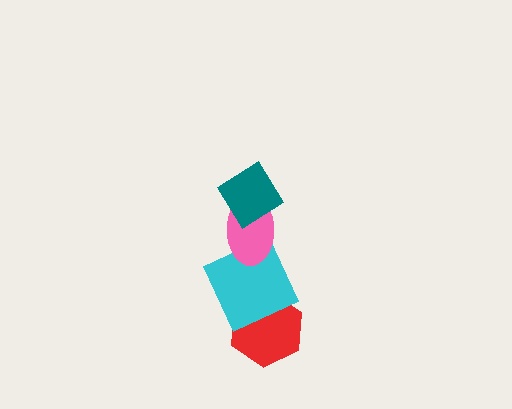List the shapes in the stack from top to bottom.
From top to bottom: the teal diamond, the pink ellipse, the cyan square, the red hexagon.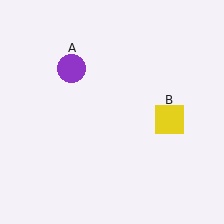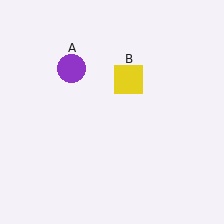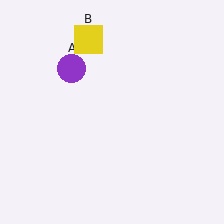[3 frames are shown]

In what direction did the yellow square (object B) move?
The yellow square (object B) moved up and to the left.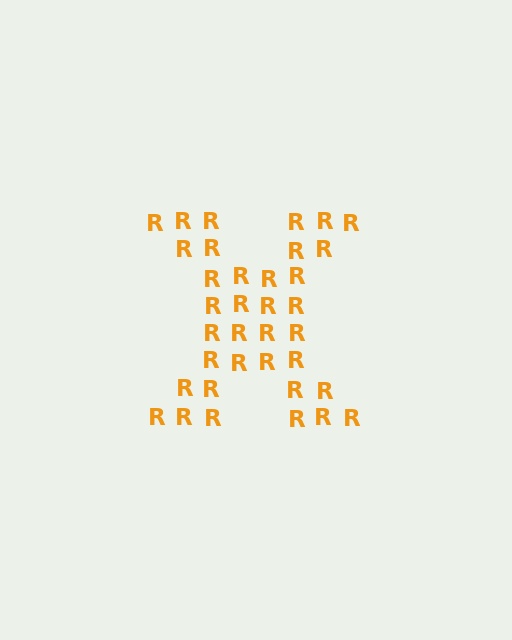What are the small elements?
The small elements are letter R's.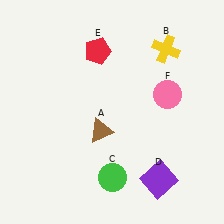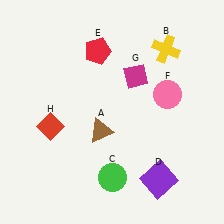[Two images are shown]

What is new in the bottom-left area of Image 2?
A red diamond (H) was added in the bottom-left area of Image 2.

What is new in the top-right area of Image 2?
A magenta diamond (G) was added in the top-right area of Image 2.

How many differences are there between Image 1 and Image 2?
There are 2 differences between the two images.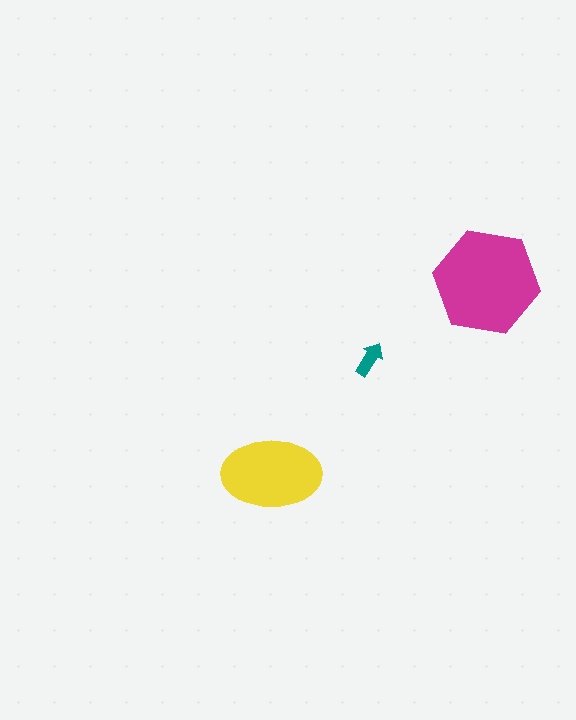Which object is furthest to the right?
The magenta hexagon is rightmost.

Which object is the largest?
The magenta hexagon.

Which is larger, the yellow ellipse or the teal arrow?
The yellow ellipse.